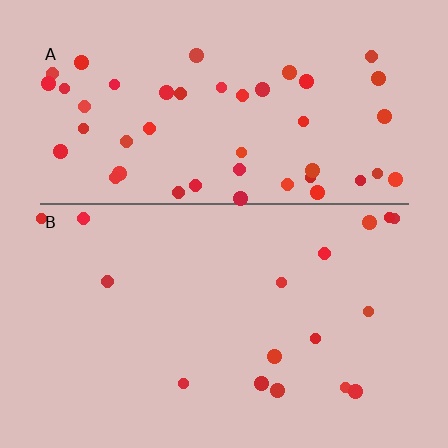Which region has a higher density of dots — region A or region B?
A (the top).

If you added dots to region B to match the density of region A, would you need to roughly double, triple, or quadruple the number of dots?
Approximately triple.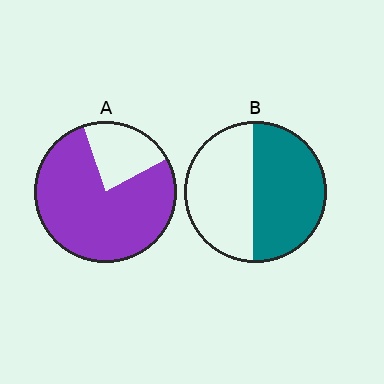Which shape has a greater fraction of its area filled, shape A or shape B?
Shape A.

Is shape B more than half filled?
Roughly half.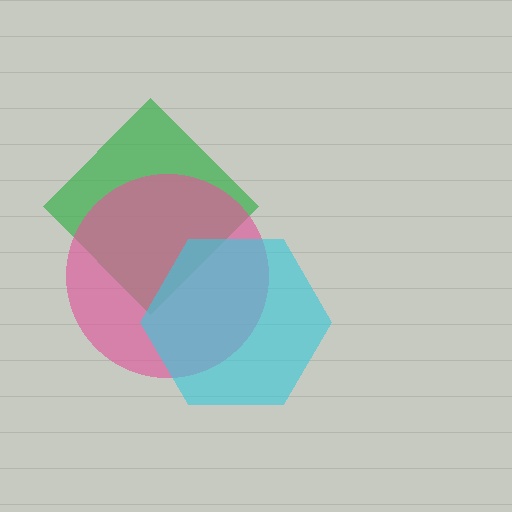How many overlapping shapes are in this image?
There are 3 overlapping shapes in the image.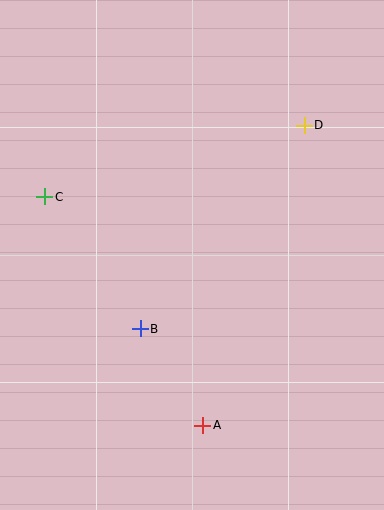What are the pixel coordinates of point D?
Point D is at (304, 125).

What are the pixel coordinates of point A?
Point A is at (203, 425).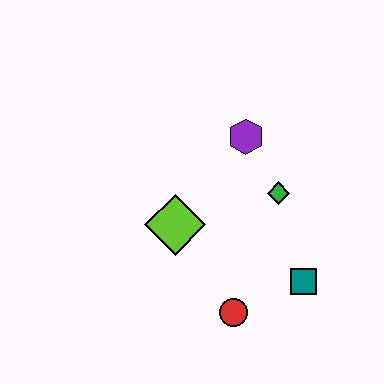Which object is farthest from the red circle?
The purple hexagon is farthest from the red circle.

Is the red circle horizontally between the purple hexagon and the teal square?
No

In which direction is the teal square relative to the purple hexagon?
The teal square is below the purple hexagon.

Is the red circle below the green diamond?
Yes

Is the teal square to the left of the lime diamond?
No